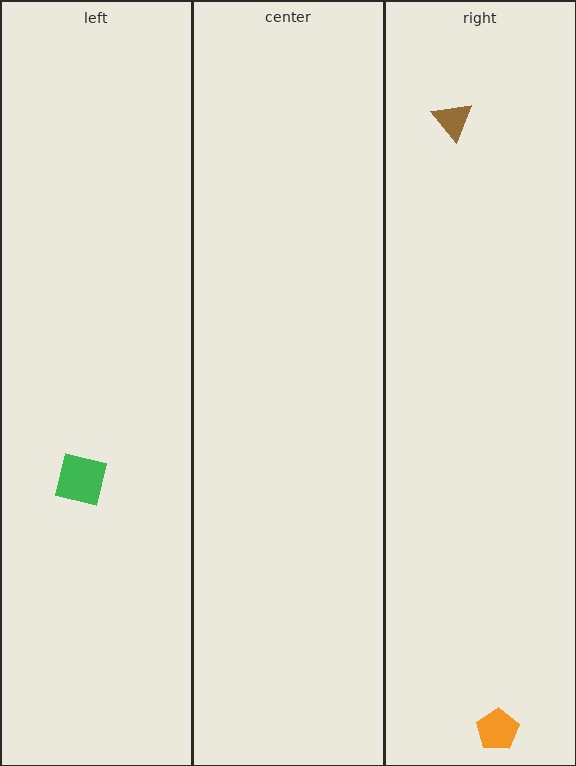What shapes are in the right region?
The brown triangle, the orange pentagon.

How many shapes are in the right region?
2.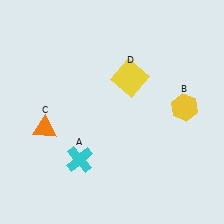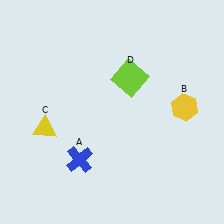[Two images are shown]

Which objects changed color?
A changed from cyan to blue. C changed from orange to yellow. D changed from yellow to lime.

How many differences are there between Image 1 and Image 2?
There are 3 differences between the two images.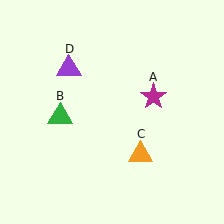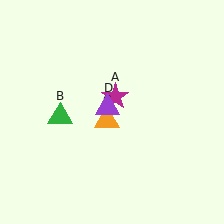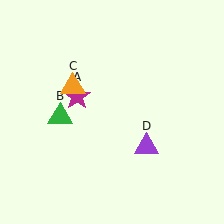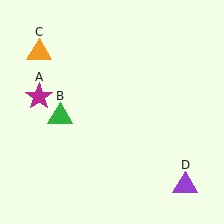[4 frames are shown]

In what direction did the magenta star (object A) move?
The magenta star (object A) moved left.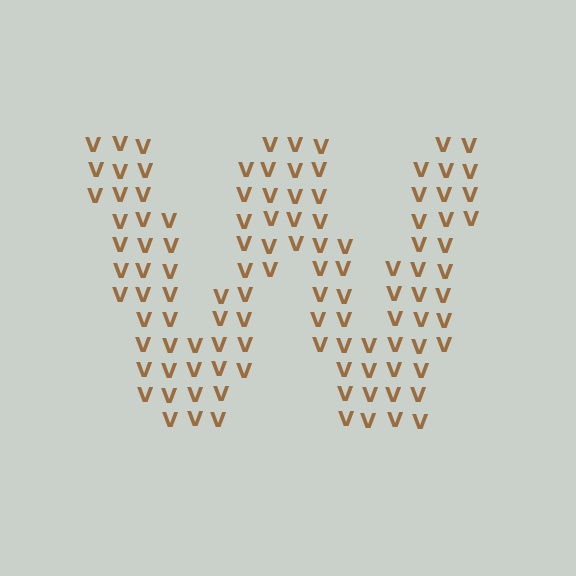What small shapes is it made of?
It is made of small letter V's.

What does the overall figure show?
The overall figure shows the letter W.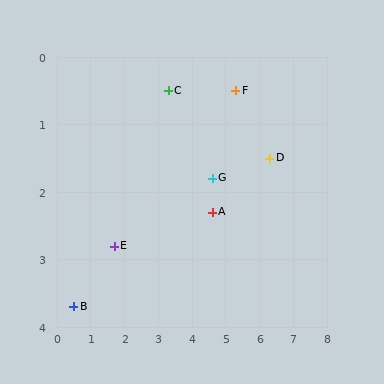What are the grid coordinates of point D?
Point D is at approximately (6.3, 1.5).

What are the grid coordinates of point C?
Point C is at approximately (3.3, 0.5).